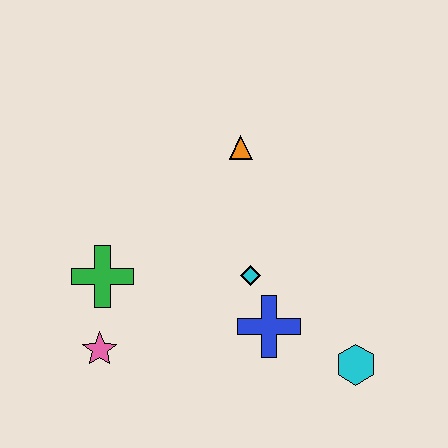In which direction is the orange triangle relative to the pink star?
The orange triangle is above the pink star.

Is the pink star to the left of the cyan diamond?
Yes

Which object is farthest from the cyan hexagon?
The green cross is farthest from the cyan hexagon.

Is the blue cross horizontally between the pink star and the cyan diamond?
No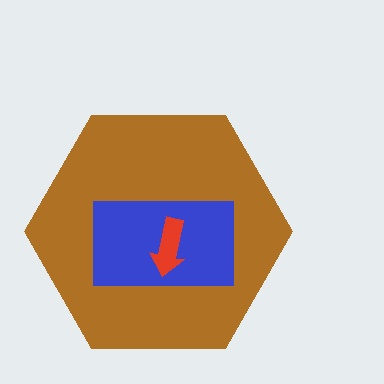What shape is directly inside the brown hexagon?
The blue rectangle.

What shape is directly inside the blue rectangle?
The red arrow.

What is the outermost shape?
The brown hexagon.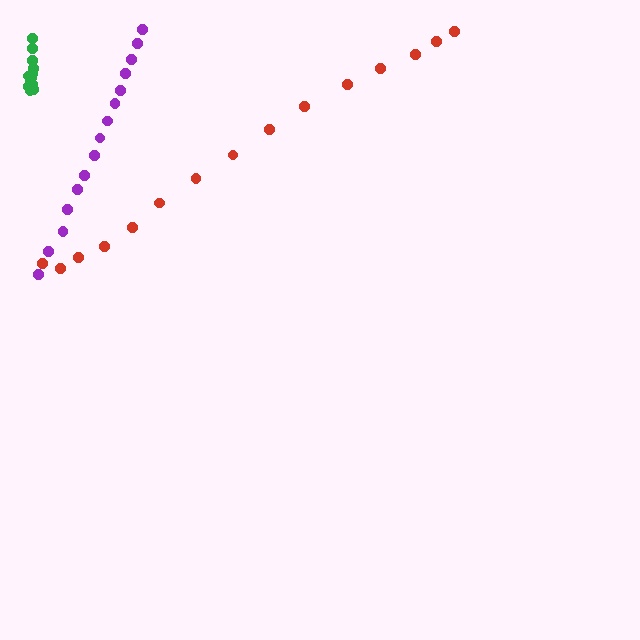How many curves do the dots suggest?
There are 3 distinct paths.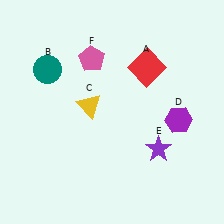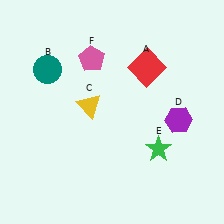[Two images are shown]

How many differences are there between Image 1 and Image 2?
There is 1 difference between the two images.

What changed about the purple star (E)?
In Image 1, E is purple. In Image 2, it changed to green.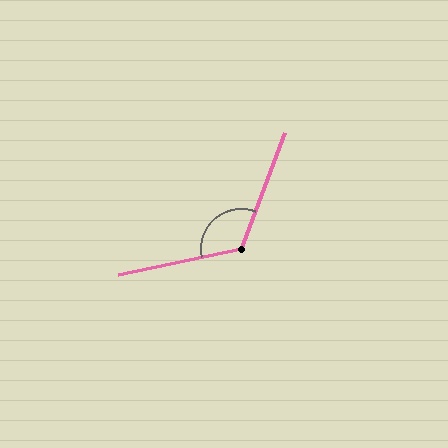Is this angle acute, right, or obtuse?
It is obtuse.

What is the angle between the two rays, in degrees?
Approximately 123 degrees.